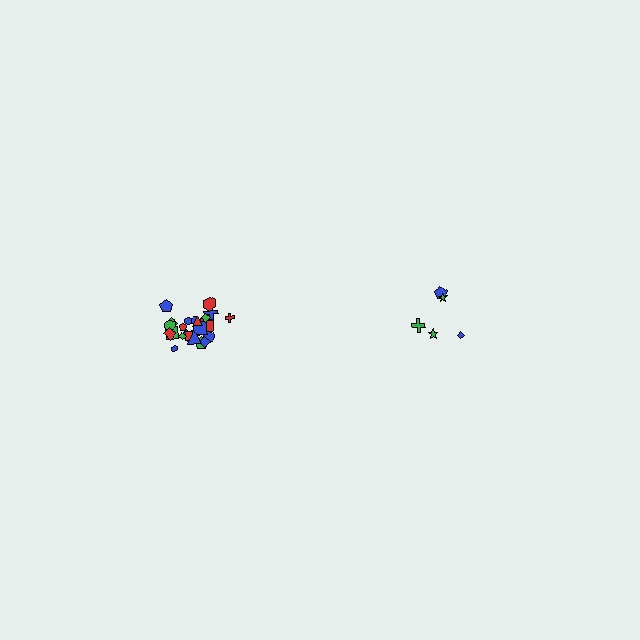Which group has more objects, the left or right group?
The left group.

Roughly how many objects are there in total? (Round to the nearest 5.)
Roughly 30 objects in total.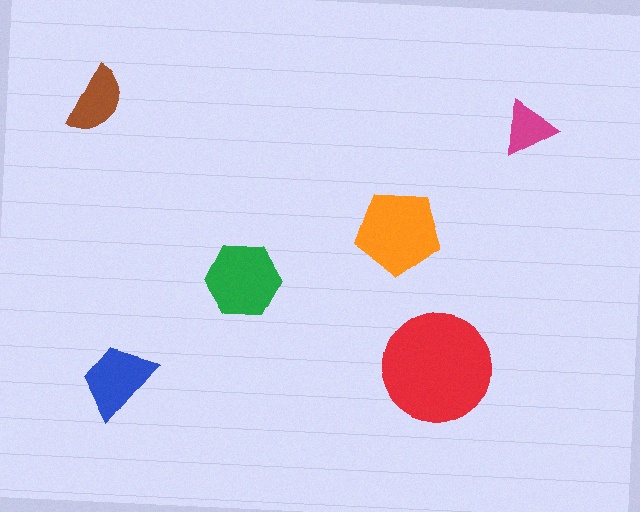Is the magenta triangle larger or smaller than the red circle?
Smaller.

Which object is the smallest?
The magenta triangle.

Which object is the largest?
The red circle.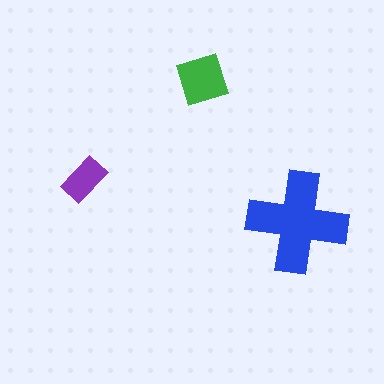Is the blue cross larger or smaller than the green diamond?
Larger.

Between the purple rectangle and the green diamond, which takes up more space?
The green diamond.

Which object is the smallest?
The purple rectangle.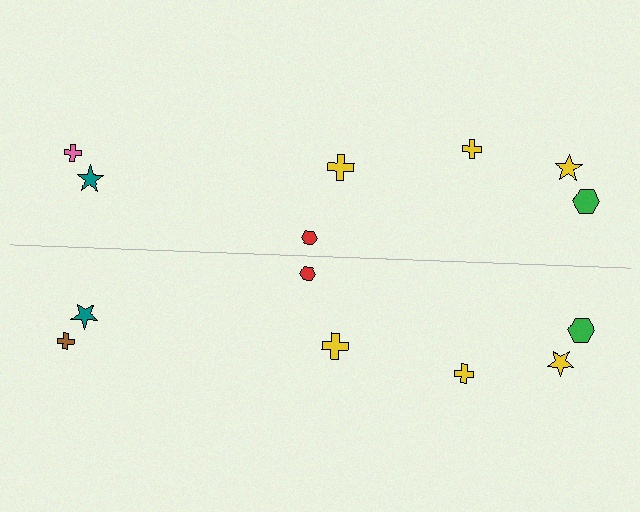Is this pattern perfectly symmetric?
No, the pattern is not perfectly symmetric. The brown cross on the bottom side breaks the symmetry — its mirror counterpart is pink.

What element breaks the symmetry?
The brown cross on the bottom side breaks the symmetry — its mirror counterpart is pink.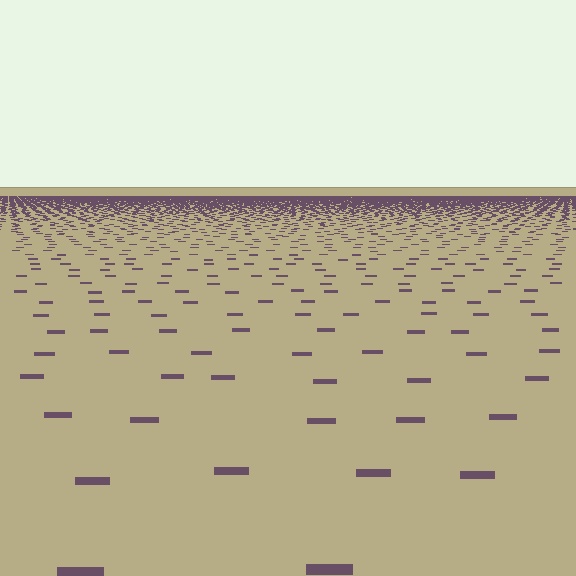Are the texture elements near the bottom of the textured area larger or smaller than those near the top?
Larger. Near the bottom, elements are closer to the viewer and appear at a bigger on-screen size.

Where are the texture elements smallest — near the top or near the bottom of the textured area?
Near the top.